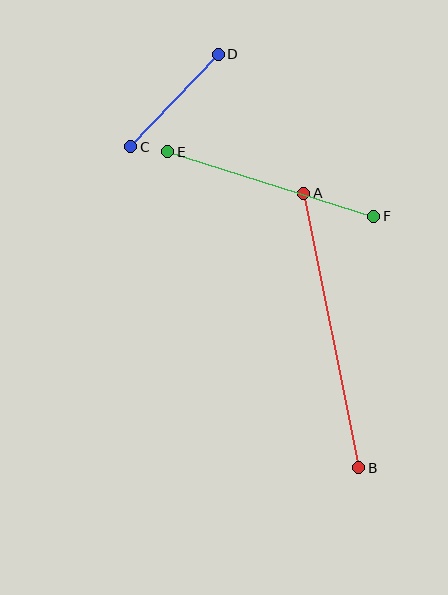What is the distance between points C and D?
The distance is approximately 127 pixels.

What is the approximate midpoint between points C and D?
The midpoint is at approximately (174, 100) pixels.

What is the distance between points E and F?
The distance is approximately 216 pixels.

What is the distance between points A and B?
The distance is approximately 280 pixels.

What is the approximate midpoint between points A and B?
The midpoint is at approximately (331, 331) pixels.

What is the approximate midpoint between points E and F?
The midpoint is at approximately (271, 184) pixels.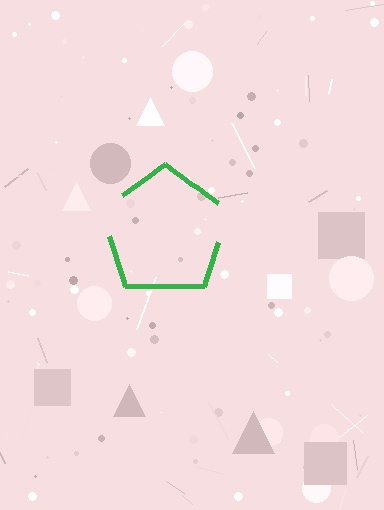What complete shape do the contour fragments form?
The contour fragments form a pentagon.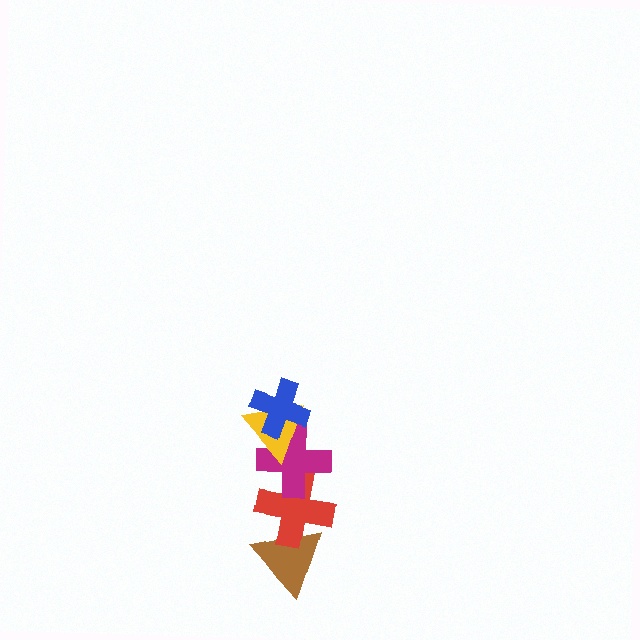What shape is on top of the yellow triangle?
The blue cross is on top of the yellow triangle.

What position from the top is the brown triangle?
The brown triangle is 5th from the top.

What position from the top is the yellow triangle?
The yellow triangle is 2nd from the top.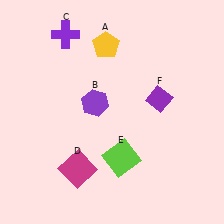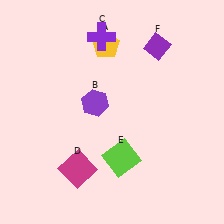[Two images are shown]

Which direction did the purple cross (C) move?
The purple cross (C) moved right.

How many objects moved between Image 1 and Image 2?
2 objects moved between the two images.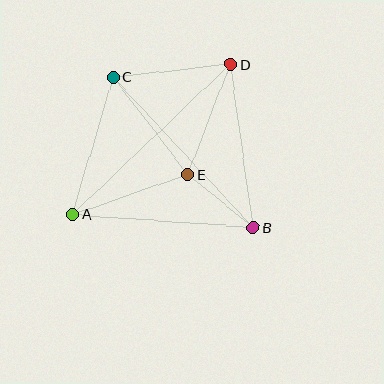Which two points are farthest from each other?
Points A and D are farthest from each other.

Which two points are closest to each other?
Points B and E are closest to each other.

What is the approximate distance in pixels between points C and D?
The distance between C and D is approximately 118 pixels.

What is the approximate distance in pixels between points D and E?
The distance between D and E is approximately 118 pixels.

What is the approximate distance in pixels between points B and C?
The distance between B and C is approximately 206 pixels.